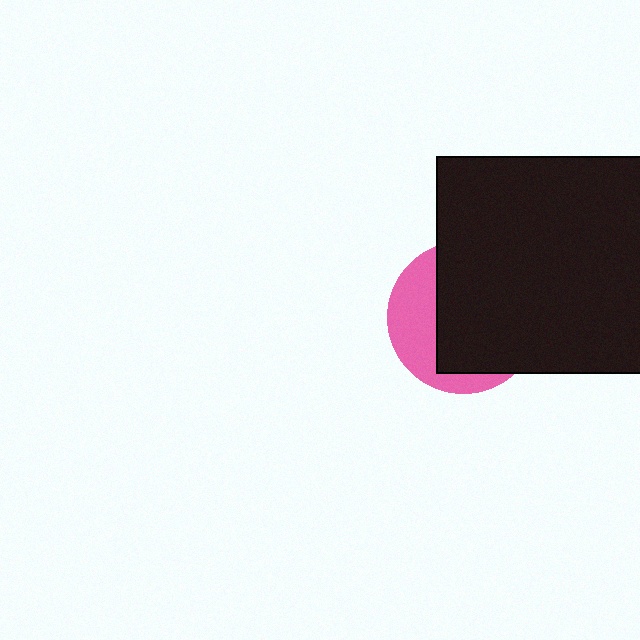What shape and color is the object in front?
The object in front is a black square.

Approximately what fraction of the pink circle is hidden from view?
Roughly 66% of the pink circle is hidden behind the black square.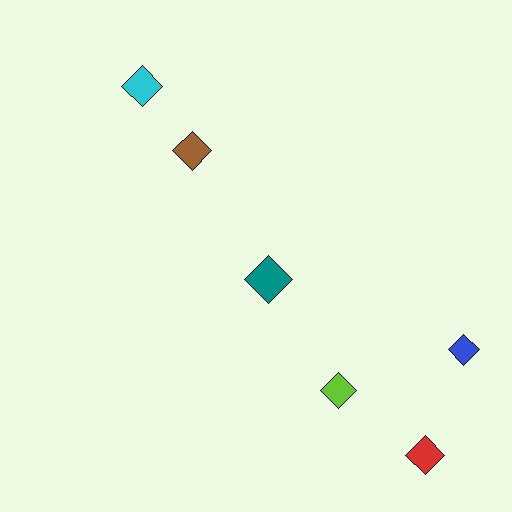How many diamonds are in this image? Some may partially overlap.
There are 6 diamonds.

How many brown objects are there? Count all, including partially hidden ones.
There is 1 brown object.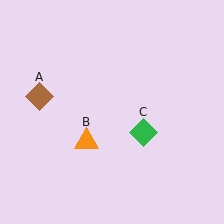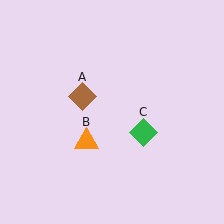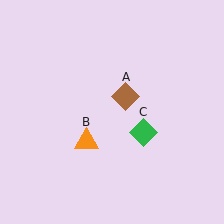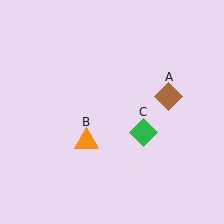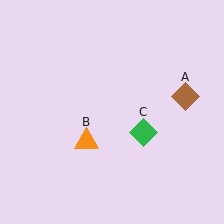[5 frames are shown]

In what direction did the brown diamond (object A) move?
The brown diamond (object A) moved right.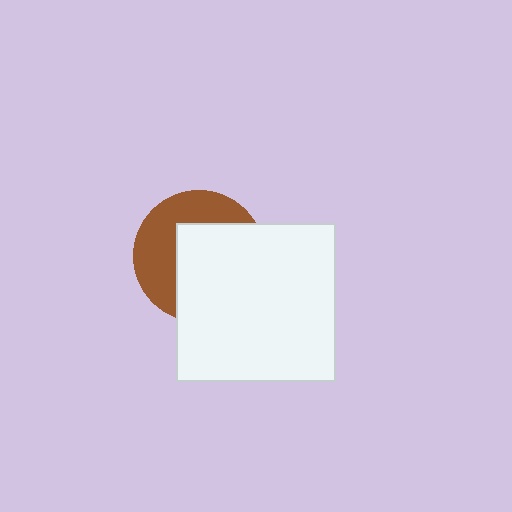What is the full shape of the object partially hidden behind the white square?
The partially hidden object is a brown circle.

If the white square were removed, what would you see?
You would see the complete brown circle.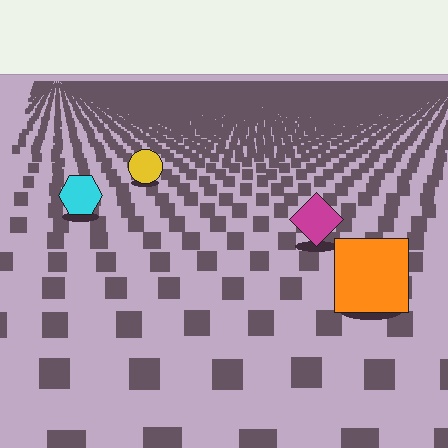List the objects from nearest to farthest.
From nearest to farthest: the orange square, the magenta diamond, the cyan hexagon, the yellow circle.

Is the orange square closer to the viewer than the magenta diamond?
Yes. The orange square is closer — you can tell from the texture gradient: the ground texture is coarser near it.